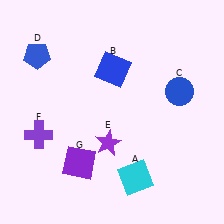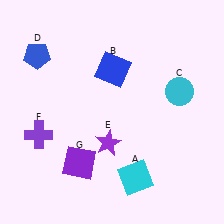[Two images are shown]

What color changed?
The circle (C) changed from blue in Image 1 to cyan in Image 2.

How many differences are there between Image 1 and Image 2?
There is 1 difference between the two images.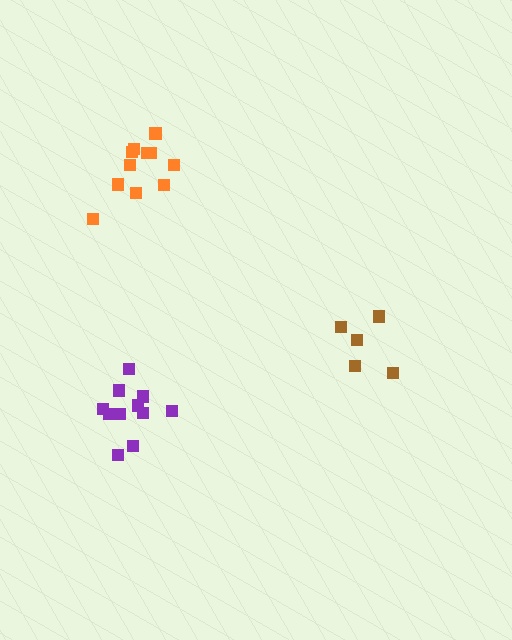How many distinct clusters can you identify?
There are 3 distinct clusters.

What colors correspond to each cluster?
The clusters are colored: brown, orange, purple.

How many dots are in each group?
Group 1: 5 dots, Group 2: 11 dots, Group 3: 11 dots (27 total).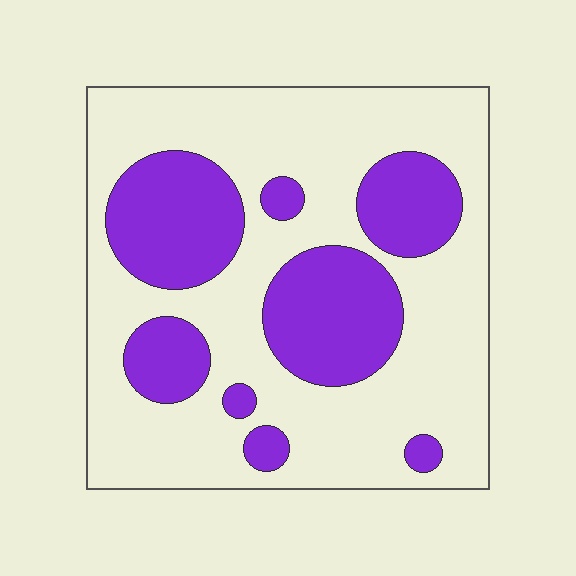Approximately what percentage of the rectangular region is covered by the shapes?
Approximately 30%.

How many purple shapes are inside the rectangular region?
8.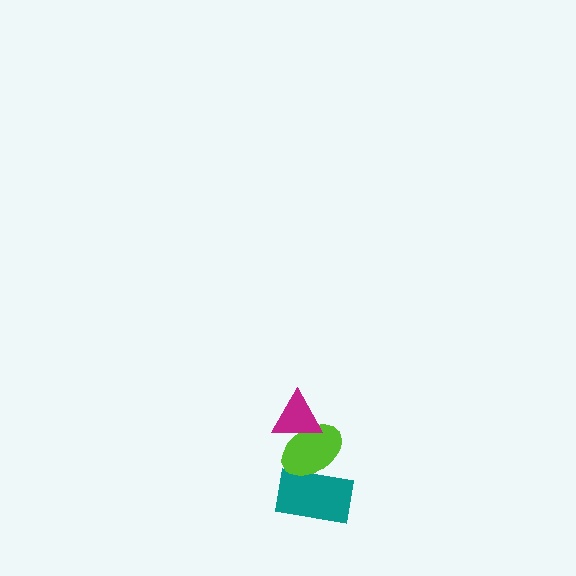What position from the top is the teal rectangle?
The teal rectangle is 3rd from the top.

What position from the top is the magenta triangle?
The magenta triangle is 1st from the top.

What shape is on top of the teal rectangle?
The lime ellipse is on top of the teal rectangle.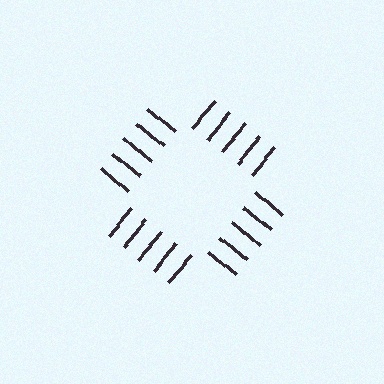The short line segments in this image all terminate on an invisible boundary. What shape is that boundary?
An illusory square — the line segments terminate on its edges but no continuous stroke is drawn.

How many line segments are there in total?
20 — 5 along each of the 4 edges.